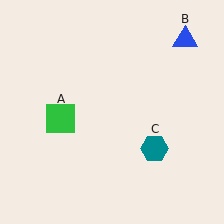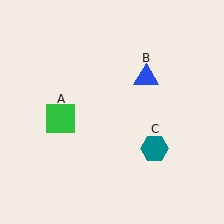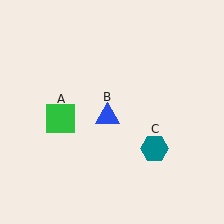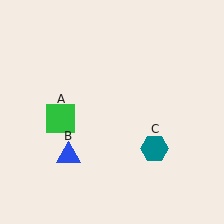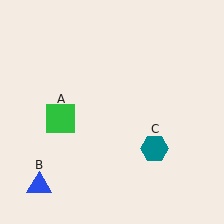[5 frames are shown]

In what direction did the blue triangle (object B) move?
The blue triangle (object B) moved down and to the left.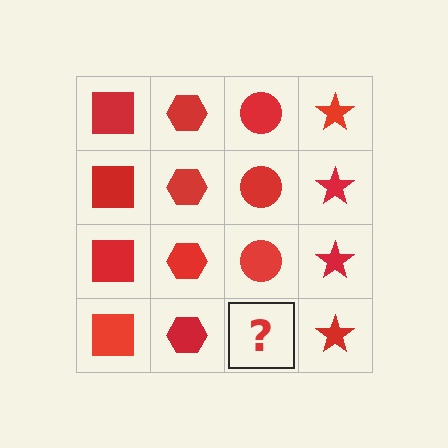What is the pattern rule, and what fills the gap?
The rule is that each column has a consistent shape. The gap should be filled with a red circle.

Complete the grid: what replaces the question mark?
The question mark should be replaced with a red circle.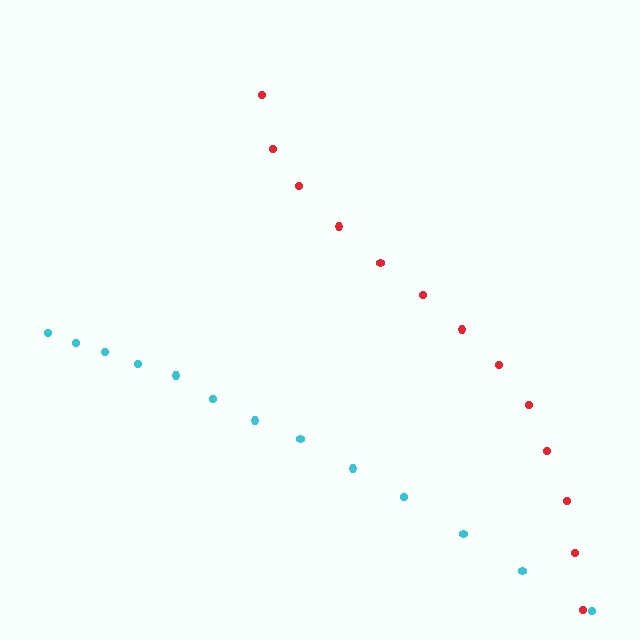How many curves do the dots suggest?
There are 2 distinct paths.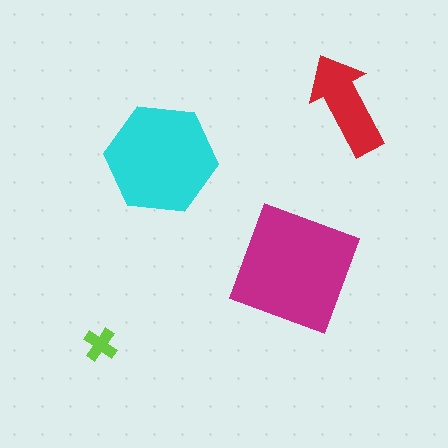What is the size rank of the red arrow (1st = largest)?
3rd.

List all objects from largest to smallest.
The magenta square, the cyan hexagon, the red arrow, the lime cross.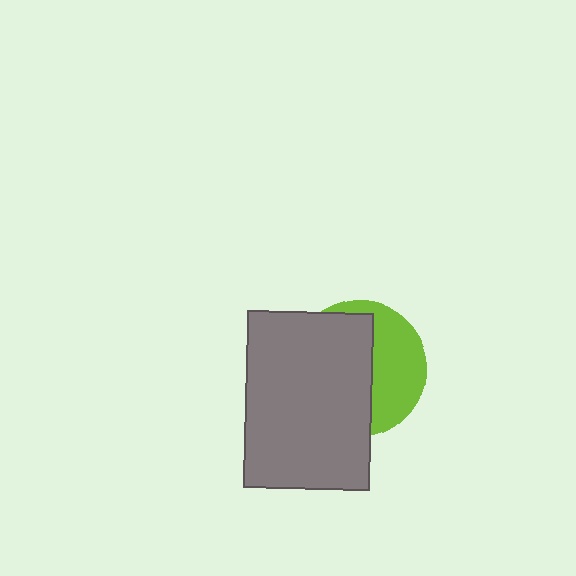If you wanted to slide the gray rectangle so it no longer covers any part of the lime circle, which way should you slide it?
Slide it left — that is the most direct way to separate the two shapes.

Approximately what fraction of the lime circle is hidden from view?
Roughly 59% of the lime circle is hidden behind the gray rectangle.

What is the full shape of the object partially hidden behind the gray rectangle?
The partially hidden object is a lime circle.